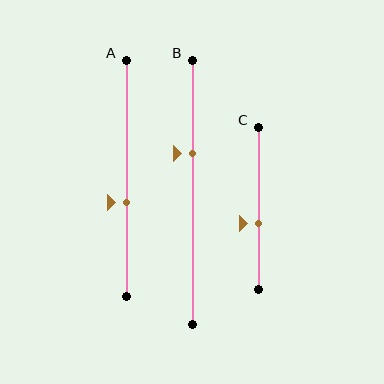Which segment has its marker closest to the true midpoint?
Segment C has its marker closest to the true midpoint.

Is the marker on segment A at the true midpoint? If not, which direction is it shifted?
No, the marker on segment A is shifted downward by about 10% of the segment length.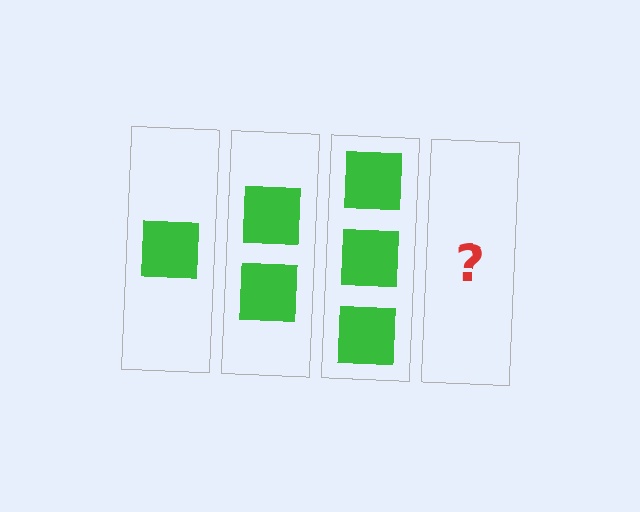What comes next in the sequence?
The next element should be 4 squares.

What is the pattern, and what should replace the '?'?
The pattern is that each step adds one more square. The '?' should be 4 squares.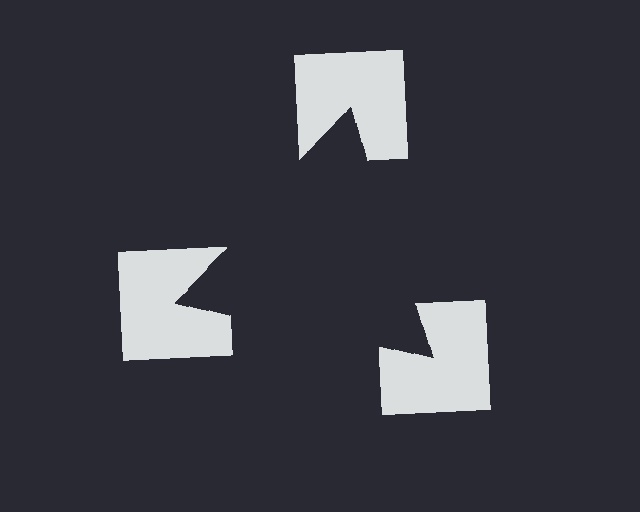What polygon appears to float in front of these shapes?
An illusory triangle — its edges are inferred from the aligned wedge cuts in the notched squares, not physically drawn.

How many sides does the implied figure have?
3 sides.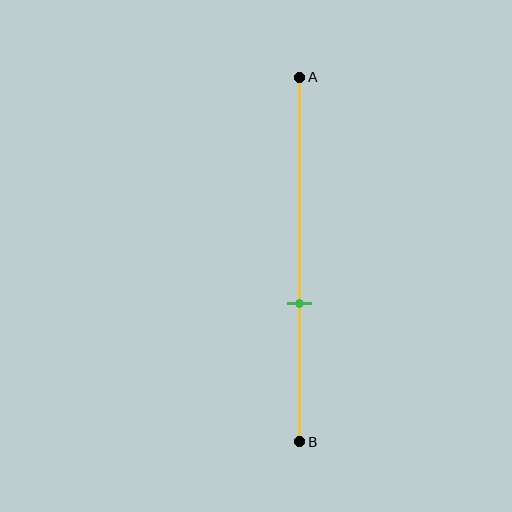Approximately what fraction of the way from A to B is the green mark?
The green mark is approximately 60% of the way from A to B.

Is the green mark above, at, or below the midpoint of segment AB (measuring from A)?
The green mark is below the midpoint of segment AB.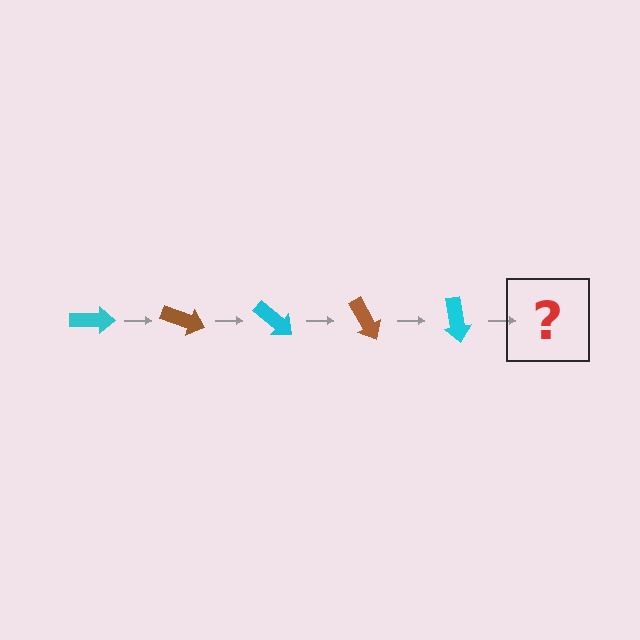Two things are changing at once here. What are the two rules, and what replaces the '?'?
The two rules are that it rotates 20 degrees each step and the color cycles through cyan and brown. The '?' should be a brown arrow, rotated 100 degrees from the start.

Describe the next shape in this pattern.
It should be a brown arrow, rotated 100 degrees from the start.